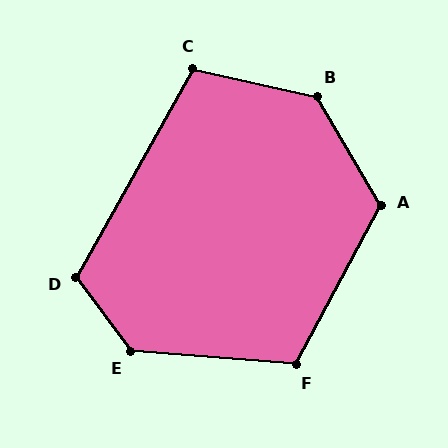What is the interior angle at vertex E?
Approximately 131 degrees (obtuse).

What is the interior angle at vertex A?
Approximately 122 degrees (obtuse).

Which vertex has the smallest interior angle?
C, at approximately 107 degrees.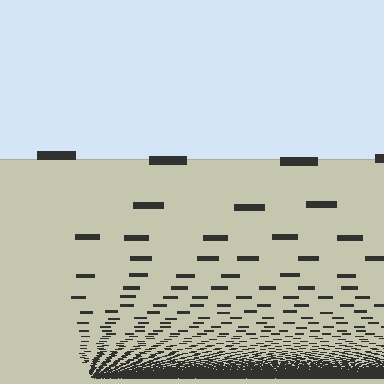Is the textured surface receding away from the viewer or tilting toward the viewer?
The surface appears to tilt toward the viewer. Texture elements get larger and sparser toward the top.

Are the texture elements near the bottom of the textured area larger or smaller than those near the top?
Smaller. The gradient is inverted — elements near the bottom are smaller and denser.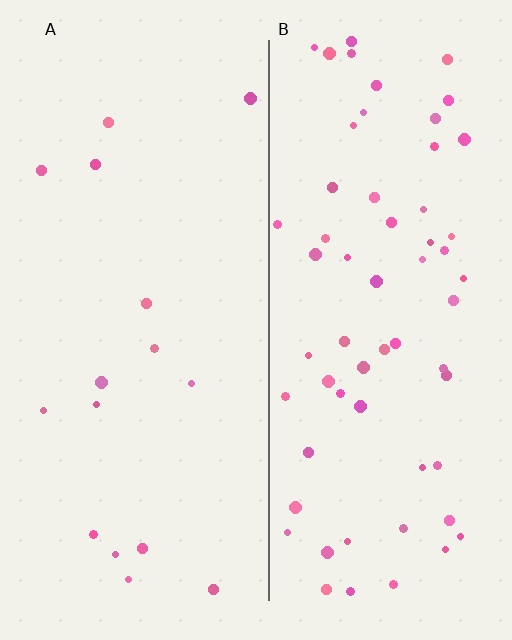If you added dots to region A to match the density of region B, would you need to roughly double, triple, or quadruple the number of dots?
Approximately quadruple.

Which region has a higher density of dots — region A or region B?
B (the right).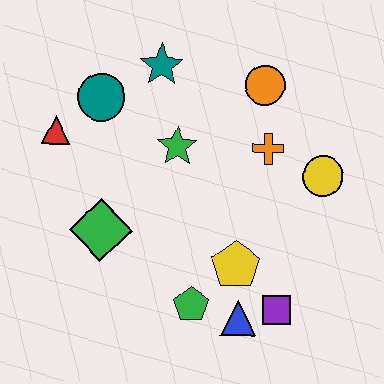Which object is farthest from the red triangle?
The purple square is farthest from the red triangle.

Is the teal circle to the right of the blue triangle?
No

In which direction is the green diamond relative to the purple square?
The green diamond is to the left of the purple square.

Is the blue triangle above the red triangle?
No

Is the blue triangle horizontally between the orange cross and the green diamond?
Yes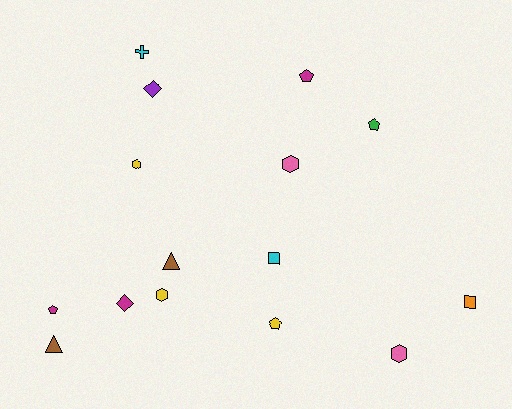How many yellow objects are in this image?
There are 3 yellow objects.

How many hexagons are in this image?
There are 4 hexagons.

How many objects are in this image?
There are 15 objects.